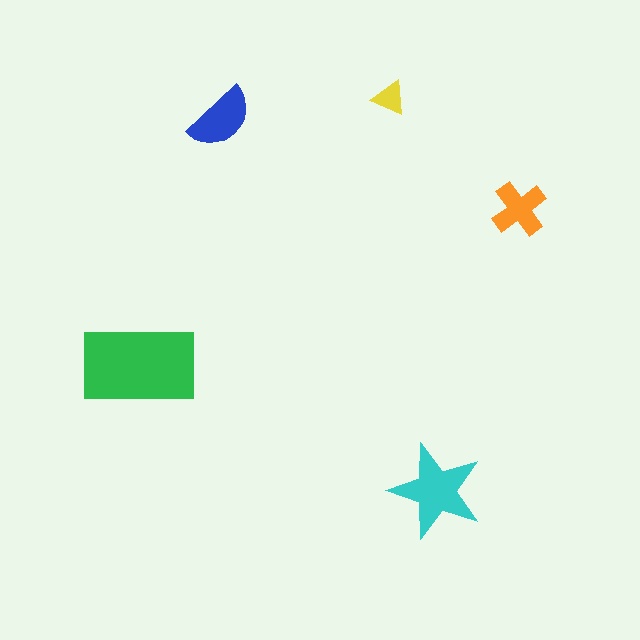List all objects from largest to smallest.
The green rectangle, the cyan star, the blue semicircle, the orange cross, the yellow triangle.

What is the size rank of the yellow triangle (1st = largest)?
5th.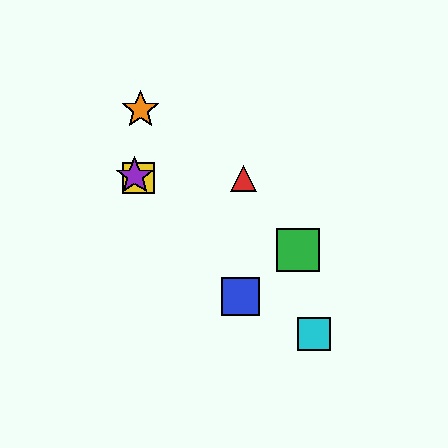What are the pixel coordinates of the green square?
The green square is at (298, 250).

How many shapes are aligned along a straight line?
3 shapes (the green square, the yellow square, the purple star) are aligned along a straight line.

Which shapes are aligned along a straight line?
The green square, the yellow square, the purple star are aligned along a straight line.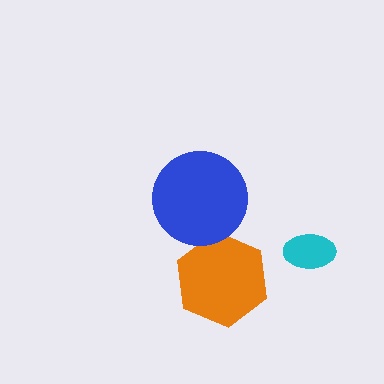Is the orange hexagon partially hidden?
Yes, it is partially covered by another shape.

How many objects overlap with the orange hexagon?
1 object overlaps with the orange hexagon.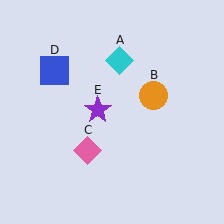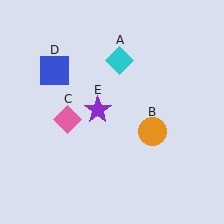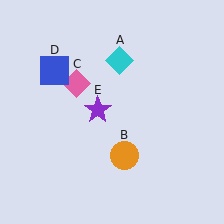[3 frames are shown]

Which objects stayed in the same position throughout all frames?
Cyan diamond (object A) and blue square (object D) and purple star (object E) remained stationary.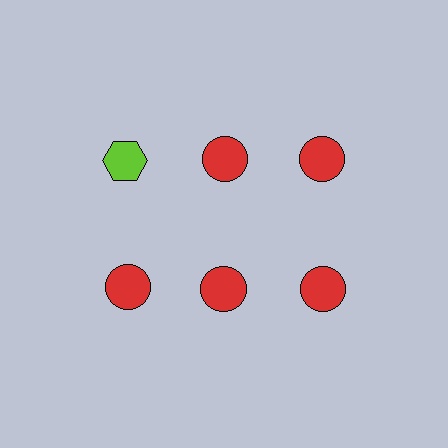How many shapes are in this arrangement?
There are 6 shapes arranged in a grid pattern.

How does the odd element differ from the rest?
It differs in both color (lime instead of red) and shape (hexagon instead of circle).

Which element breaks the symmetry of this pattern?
The lime hexagon in the top row, leftmost column breaks the symmetry. All other shapes are red circles.